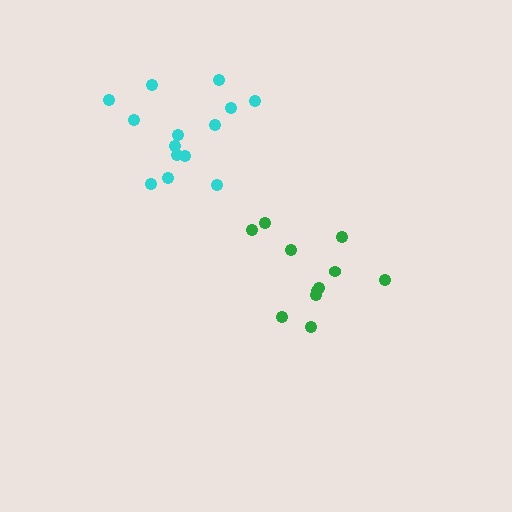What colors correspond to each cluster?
The clusters are colored: cyan, green.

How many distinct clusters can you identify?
There are 2 distinct clusters.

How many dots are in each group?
Group 1: 14 dots, Group 2: 11 dots (25 total).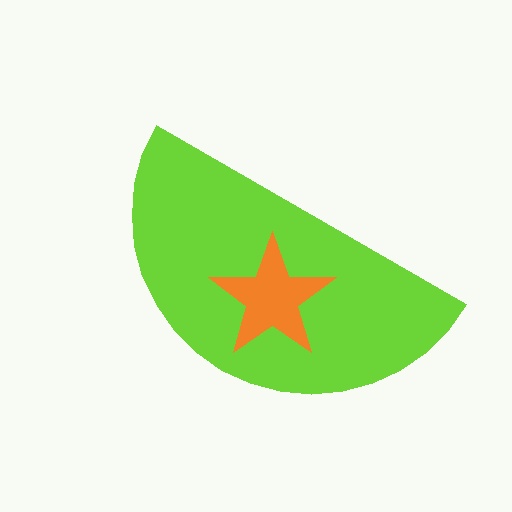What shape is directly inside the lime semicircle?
The orange star.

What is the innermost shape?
The orange star.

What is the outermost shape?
The lime semicircle.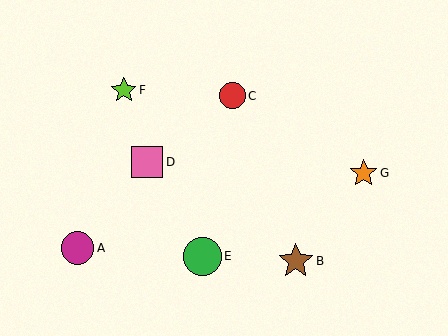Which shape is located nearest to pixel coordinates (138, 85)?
The lime star (labeled F) at (124, 90) is nearest to that location.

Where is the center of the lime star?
The center of the lime star is at (124, 90).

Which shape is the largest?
The green circle (labeled E) is the largest.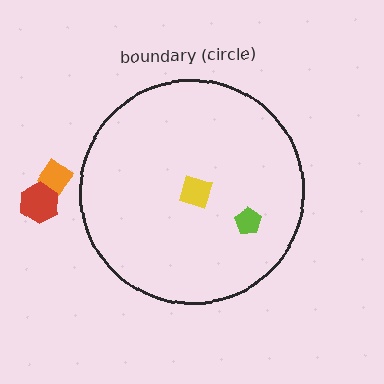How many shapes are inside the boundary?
2 inside, 2 outside.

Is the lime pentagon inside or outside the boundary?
Inside.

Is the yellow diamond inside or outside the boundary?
Inside.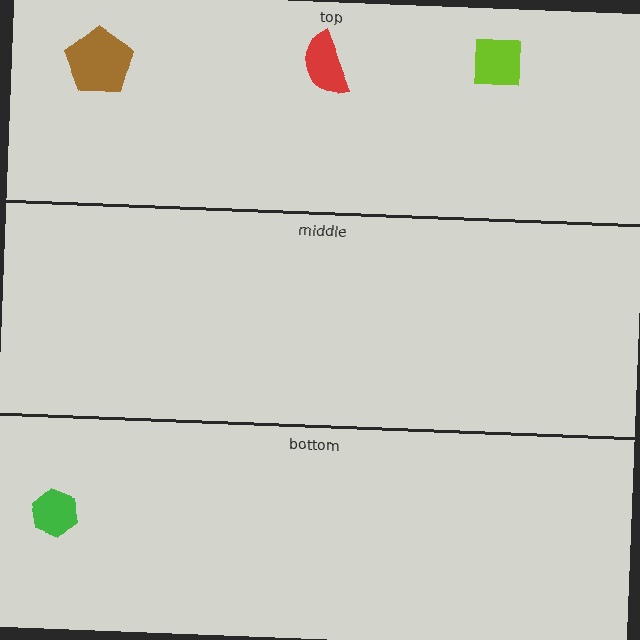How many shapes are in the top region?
3.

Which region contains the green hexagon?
The bottom region.